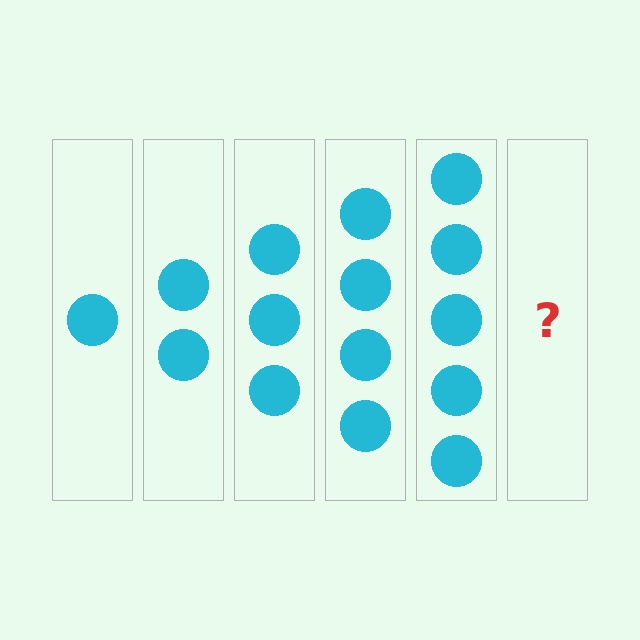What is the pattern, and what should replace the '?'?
The pattern is that each step adds one more circle. The '?' should be 6 circles.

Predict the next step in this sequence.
The next step is 6 circles.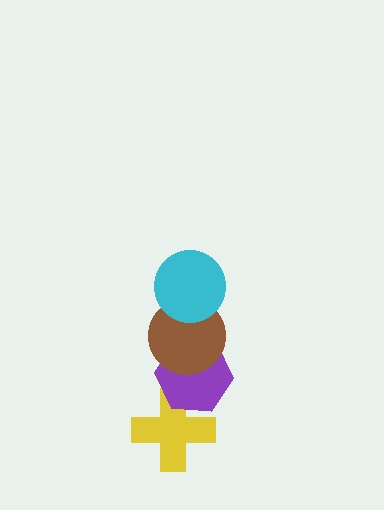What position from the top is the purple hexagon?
The purple hexagon is 3rd from the top.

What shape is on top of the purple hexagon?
The brown circle is on top of the purple hexagon.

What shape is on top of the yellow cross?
The purple hexagon is on top of the yellow cross.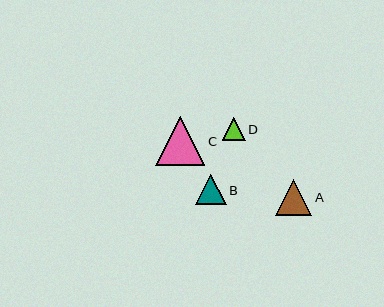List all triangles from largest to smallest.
From largest to smallest: C, A, B, D.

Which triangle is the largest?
Triangle C is the largest with a size of approximately 49 pixels.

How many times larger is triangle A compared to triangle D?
Triangle A is approximately 1.6 times the size of triangle D.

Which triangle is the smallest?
Triangle D is the smallest with a size of approximately 23 pixels.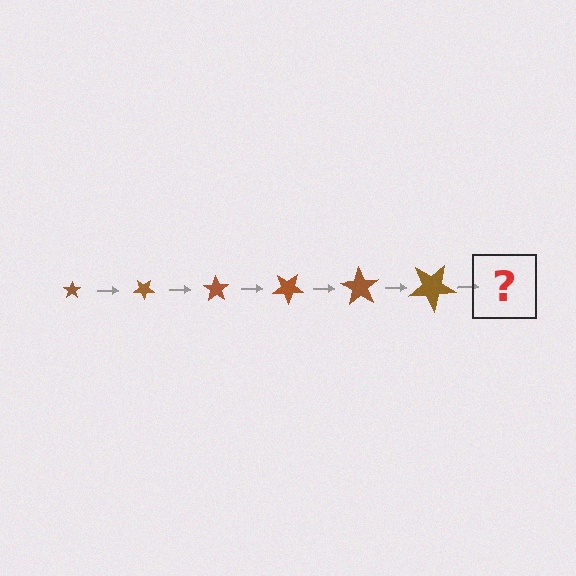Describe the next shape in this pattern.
It should be a star, larger than the previous one and rotated 210 degrees from the start.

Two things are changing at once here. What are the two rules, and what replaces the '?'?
The two rules are that the star grows larger each step and it rotates 35 degrees each step. The '?' should be a star, larger than the previous one and rotated 210 degrees from the start.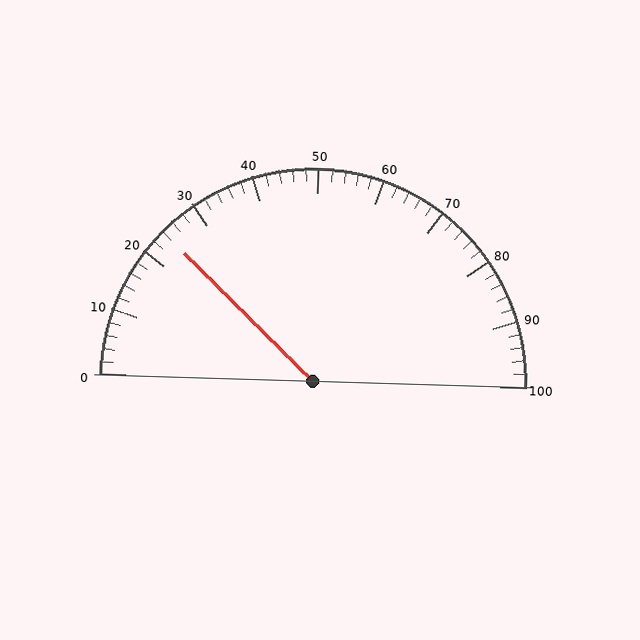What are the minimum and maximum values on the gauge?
The gauge ranges from 0 to 100.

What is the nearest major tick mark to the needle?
The nearest major tick mark is 20.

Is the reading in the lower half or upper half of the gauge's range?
The reading is in the lower half of the range (0 to 100).